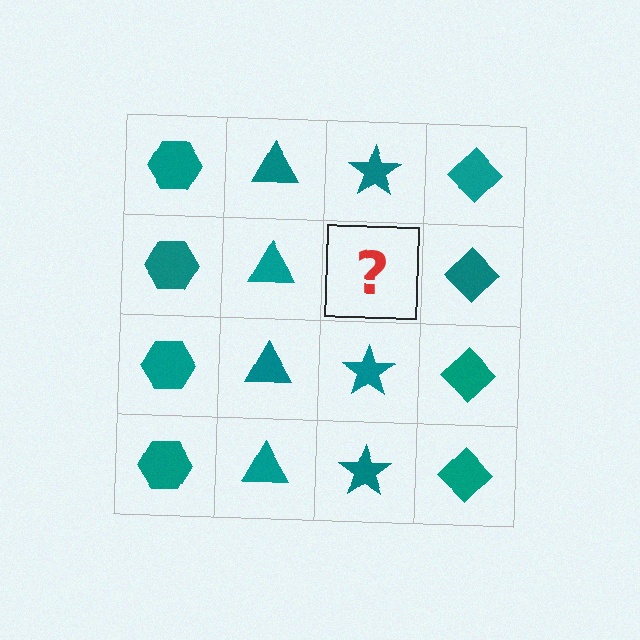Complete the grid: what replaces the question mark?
The question mark should be replaced with a teal star.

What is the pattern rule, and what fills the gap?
The rule is that each column has a consistent shape. The gap should be filled with a teal star.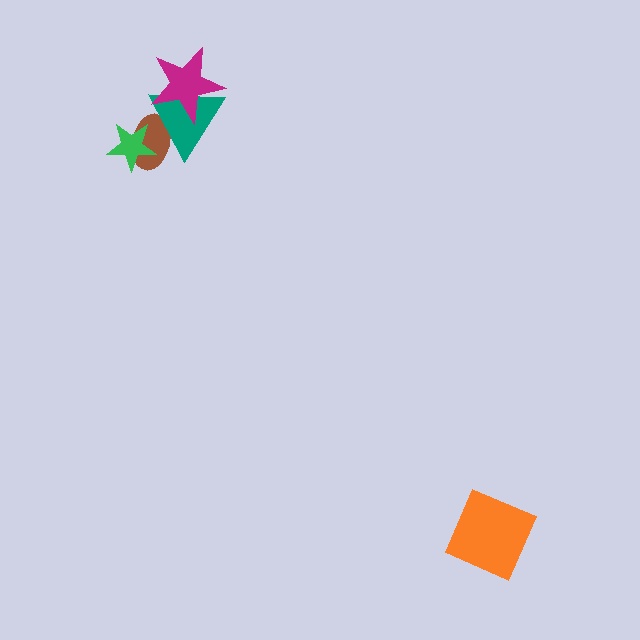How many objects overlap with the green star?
2 objects overlap with the green star.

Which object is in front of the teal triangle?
The magenta star is in front of the teal triangle.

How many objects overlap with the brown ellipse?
2 objects overlap with the brown ellipse.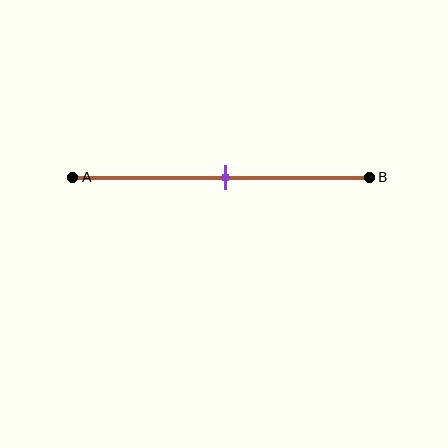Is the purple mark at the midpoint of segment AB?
Yes, the mark is approximately at the midpoint.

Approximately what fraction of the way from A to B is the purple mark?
The purple mark is approximately 50% of the way from A to B.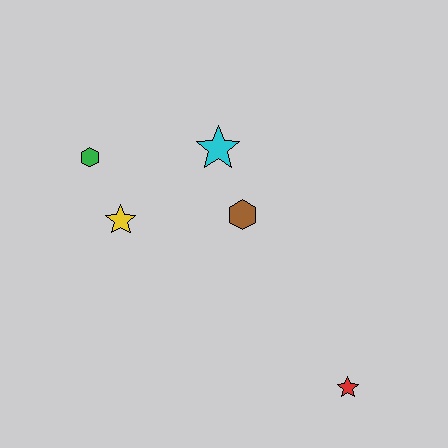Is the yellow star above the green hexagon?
No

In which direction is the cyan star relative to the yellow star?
The cyan star is to the right of the yellow star.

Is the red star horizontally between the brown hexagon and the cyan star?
No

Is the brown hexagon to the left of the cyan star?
No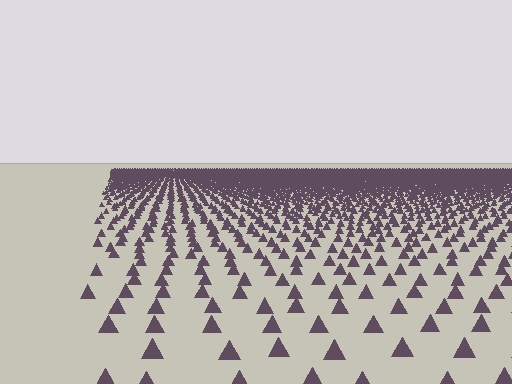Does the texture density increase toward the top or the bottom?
Density increases toward the top.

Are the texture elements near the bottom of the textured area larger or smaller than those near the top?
Larger. Near the bottom, elements are closer to the viewer and appear at a bigger on-screen size.